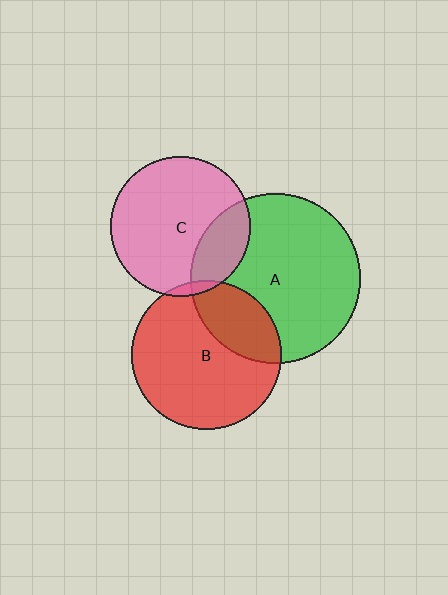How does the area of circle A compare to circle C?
Approximately 1.5 times.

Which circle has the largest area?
Circle A (green).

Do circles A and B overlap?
Yes.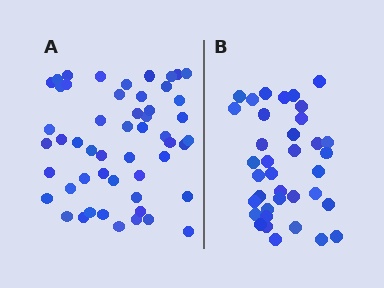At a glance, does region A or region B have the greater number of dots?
Region A (the left region) has more dots.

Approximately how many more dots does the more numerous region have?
Region A has approximately 15 more dots than region B.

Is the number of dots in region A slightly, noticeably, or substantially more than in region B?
Region A has noticeably more, but not dramatically so. The ratio is roughly 1.4 to 1.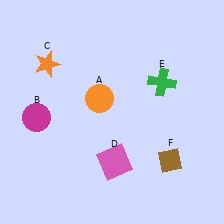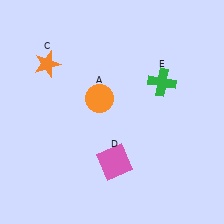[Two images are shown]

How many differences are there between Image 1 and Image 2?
There are 2 differences between the two images.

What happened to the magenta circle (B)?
The magenta circle (B) was removed in Image 2. It was in the bottom-left area of Image 1.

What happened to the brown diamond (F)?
The brown diamond (F) was removed in Image 2. It was in the bottom-right area of Image 1.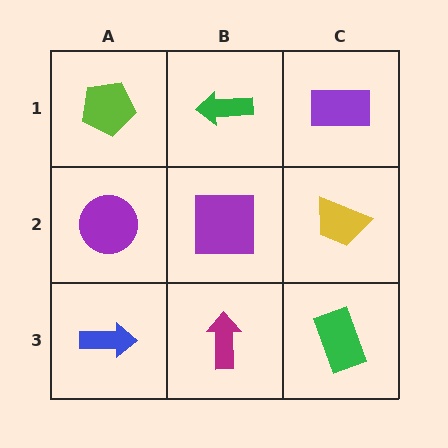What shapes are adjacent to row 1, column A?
A purple circle (row 2, column A), a green arrow (row 1, column B).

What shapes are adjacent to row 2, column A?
A lime pentagon (row 1, column A), a blue arrow (row 3, column A), a purple square (row 2, column B).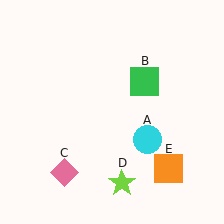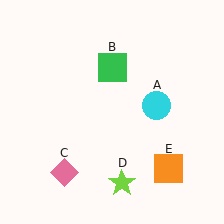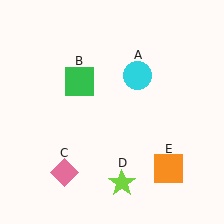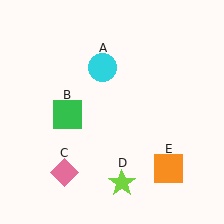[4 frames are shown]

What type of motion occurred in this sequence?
The cyan circle (object A), green square (object B) rotated counterclockwise around the center of the scene.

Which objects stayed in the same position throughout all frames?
Pink diamond (object C) and lime star (object D) and orange square (object E) remained stationary.